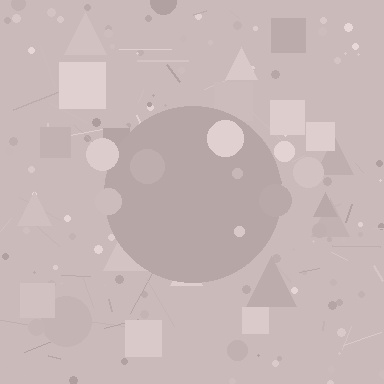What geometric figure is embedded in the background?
A circle is embedded in the background.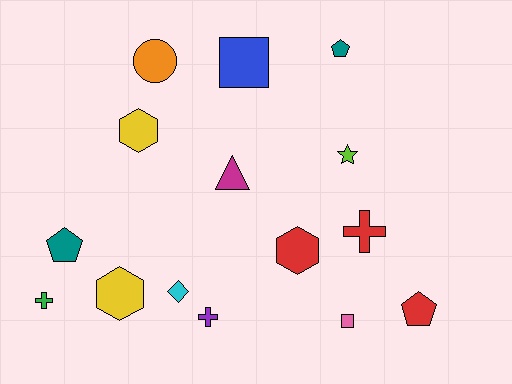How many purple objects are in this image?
There is 1 purple object.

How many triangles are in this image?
There is 1 triangle.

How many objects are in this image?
There are 15 objects.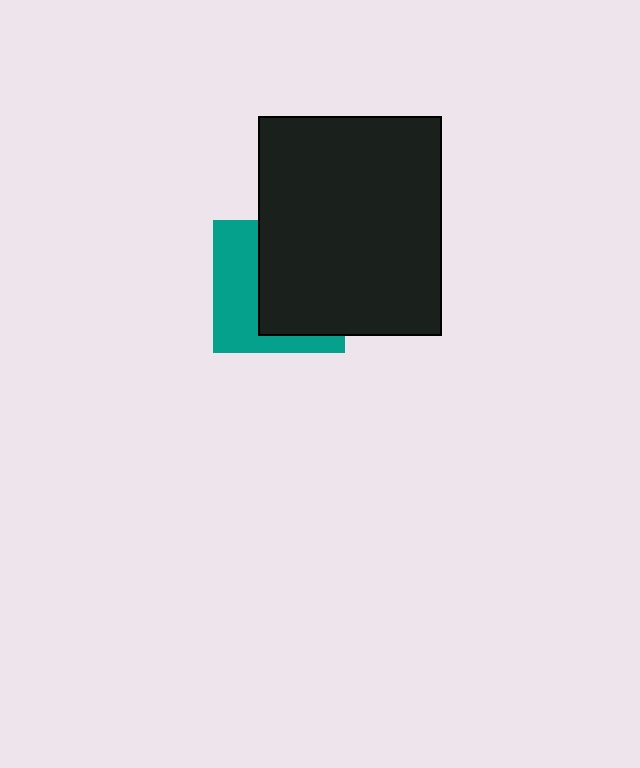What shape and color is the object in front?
The object in front is a black rectangle.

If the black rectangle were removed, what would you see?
You would see the complete teal square.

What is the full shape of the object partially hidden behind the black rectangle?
The partially hidden object is a teal square.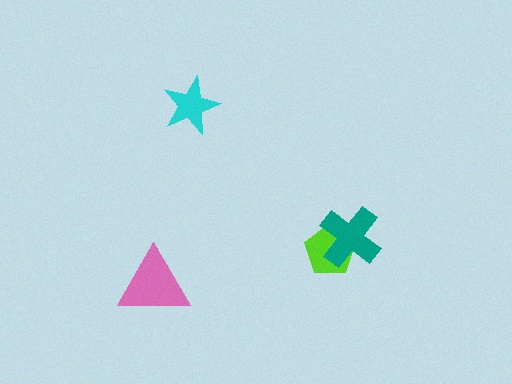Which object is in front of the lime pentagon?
The teal cross is in front of the lime pentagon.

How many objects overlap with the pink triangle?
0 objects overlap with the pink triangle.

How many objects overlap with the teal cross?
1 object overlaps with the teal cross.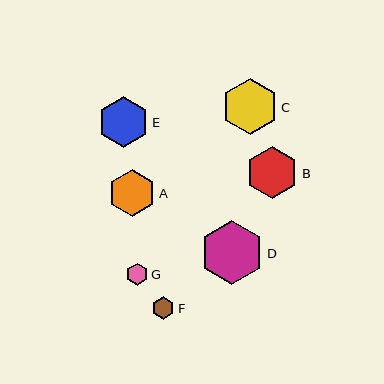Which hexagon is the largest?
Hexagon D is the largest with a size of approximately 64 pixels.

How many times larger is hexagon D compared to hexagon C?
Hexagon D is approximately 1.1 times the size of hexagon C.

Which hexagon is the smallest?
Hexagon G is the smallest with a size of approximately 22 pixels.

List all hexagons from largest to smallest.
From largest to smallest: D, C, B, E, A, F, G.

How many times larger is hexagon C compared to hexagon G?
Hexagon C is approximately 2.5 times the size of hexagon G.